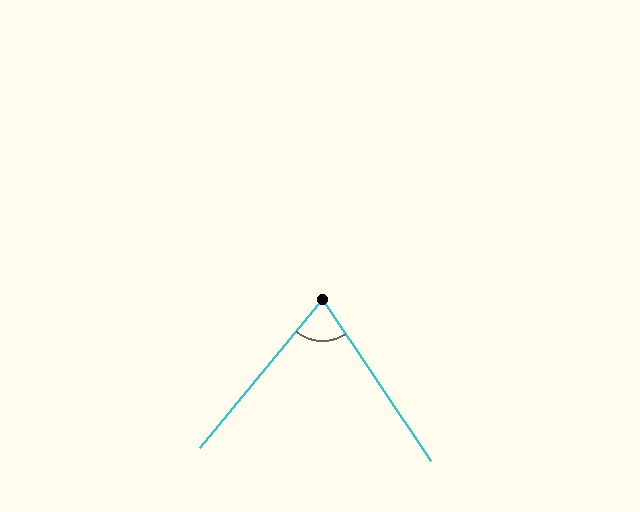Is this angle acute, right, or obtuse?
It is acute.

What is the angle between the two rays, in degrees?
Approximately 74 degrees.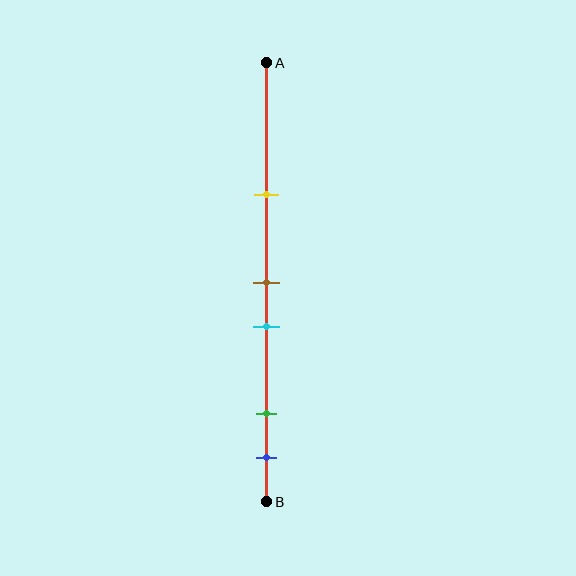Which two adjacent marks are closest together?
The brown and cyan marks are the closest adjacent pair.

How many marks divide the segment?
There are 5 marks dividing the segment.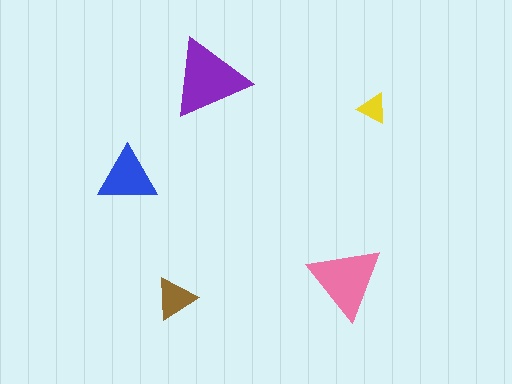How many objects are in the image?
There are 5 objects in the image.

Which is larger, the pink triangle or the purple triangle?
The purple one.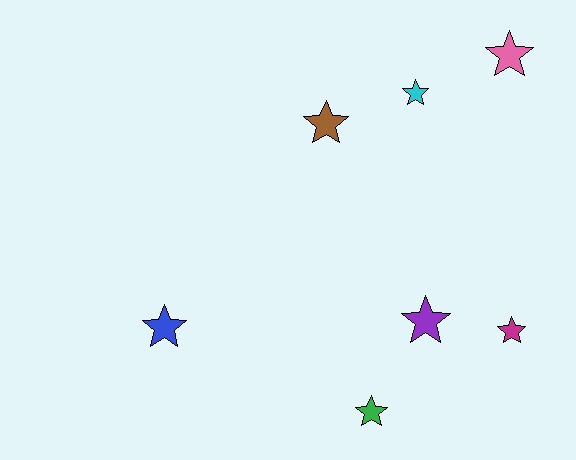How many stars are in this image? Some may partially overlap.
There are 7 stars.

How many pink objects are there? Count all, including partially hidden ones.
There is 1 pink object.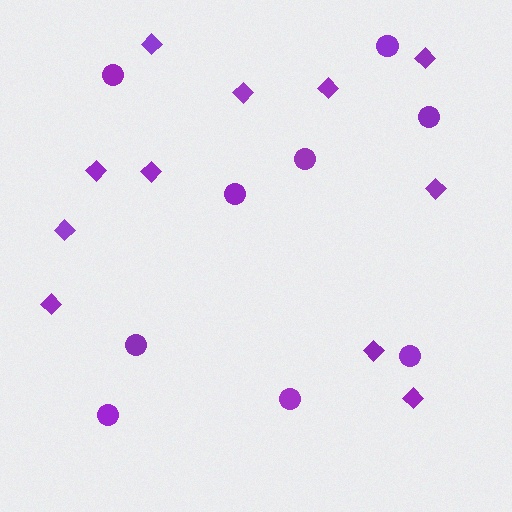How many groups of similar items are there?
There are 2 groups: one group of circles (9) and one group of diamonds (11).